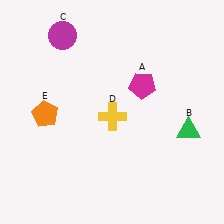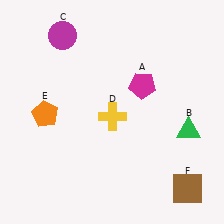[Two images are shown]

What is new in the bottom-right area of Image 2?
A brown square (F) was added in the bottom-right area of Image 2.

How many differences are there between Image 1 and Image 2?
There is 1 difference between the two images.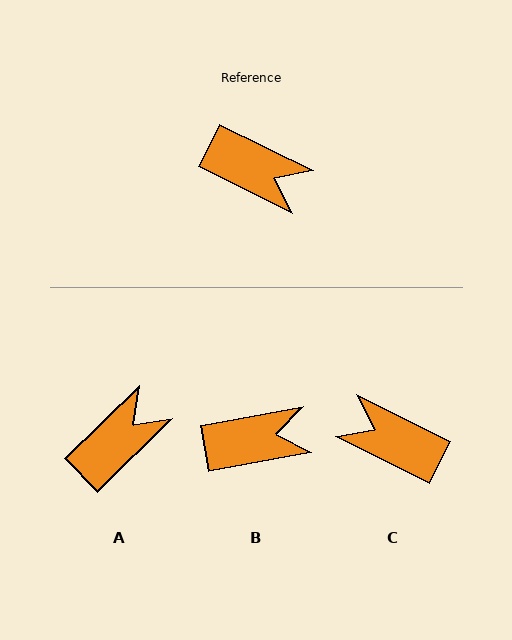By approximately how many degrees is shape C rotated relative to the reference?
Approximately 180 degrees counter-clockwise.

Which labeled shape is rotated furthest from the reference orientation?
C, about 180 degrees away.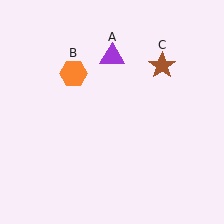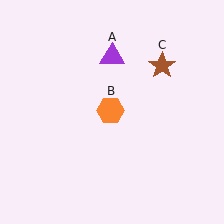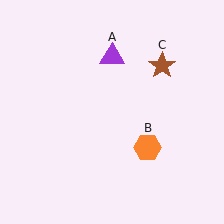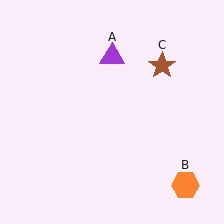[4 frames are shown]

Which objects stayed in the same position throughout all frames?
Purple triangle (object A) and brown star (object C) remained stationary.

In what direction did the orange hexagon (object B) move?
The orange hexagon (object B) moved down and to the right.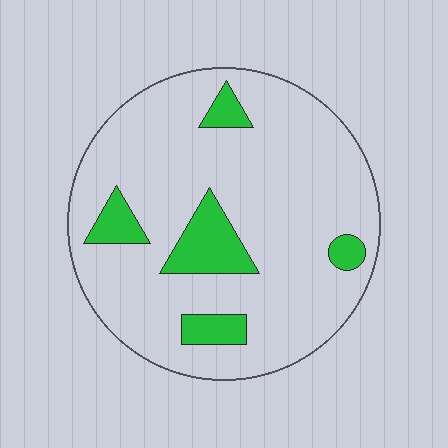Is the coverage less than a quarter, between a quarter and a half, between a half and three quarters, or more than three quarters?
Less than a quarter.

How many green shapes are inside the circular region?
5.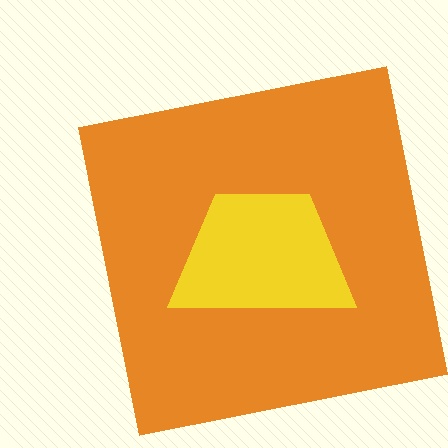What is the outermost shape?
The orange square.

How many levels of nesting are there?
2.